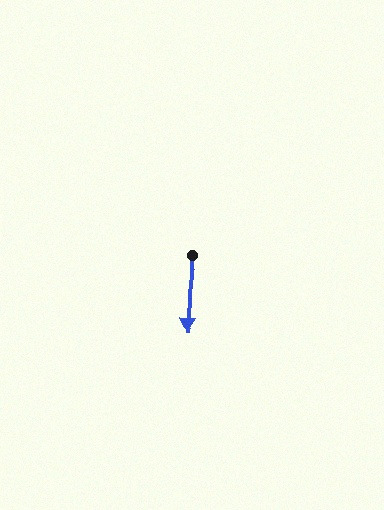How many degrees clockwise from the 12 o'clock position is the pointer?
Approximately 186 degrees.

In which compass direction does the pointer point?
South.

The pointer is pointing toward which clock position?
Roughly 6 o'clock.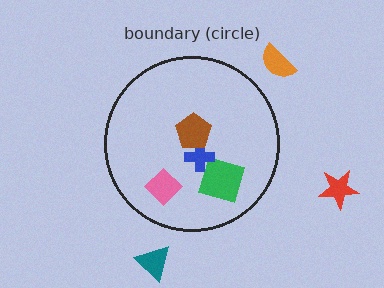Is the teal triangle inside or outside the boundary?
Outside.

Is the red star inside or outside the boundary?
Outside.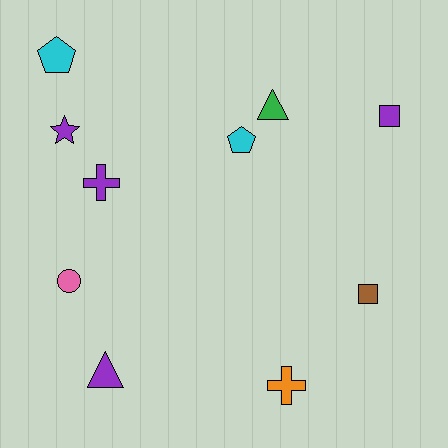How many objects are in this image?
There are 10 objects.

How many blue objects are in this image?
There are no blue objects.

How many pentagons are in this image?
There are 2 pentagons.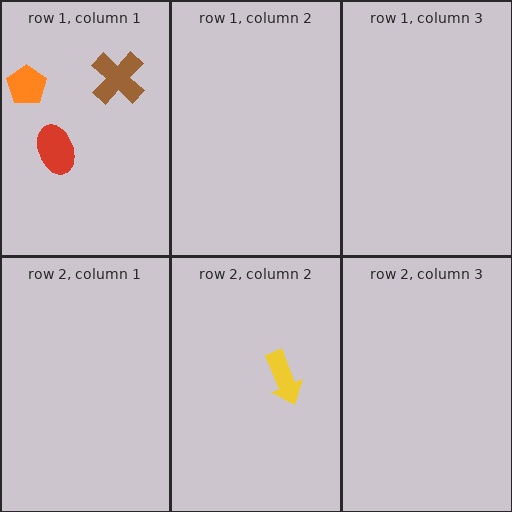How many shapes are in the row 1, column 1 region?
3.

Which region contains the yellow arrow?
The row 2, column 2 region.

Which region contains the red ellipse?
The row 1, column 1 region.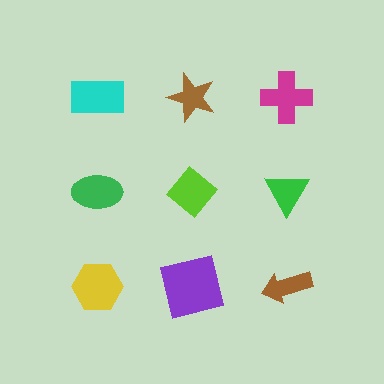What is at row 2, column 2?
A lime diamond.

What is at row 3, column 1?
A yellow hexagon.